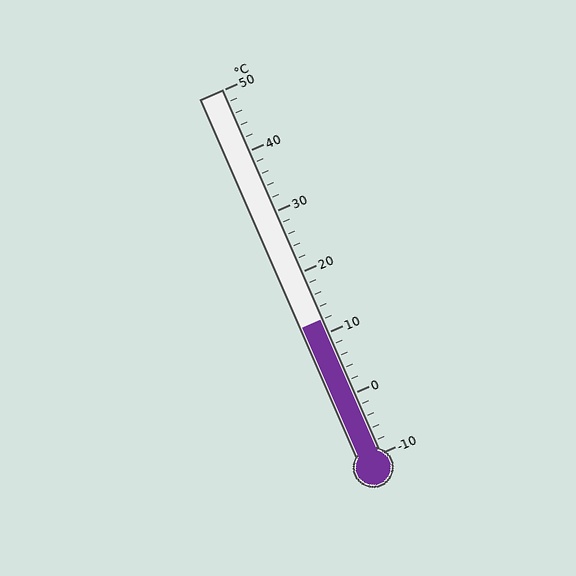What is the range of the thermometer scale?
The thermometer scale ranges from -10°C to 50°C.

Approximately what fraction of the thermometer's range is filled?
The thermometer is filled to approximately 35% of its range.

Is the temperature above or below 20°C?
The temperature is below 20°C.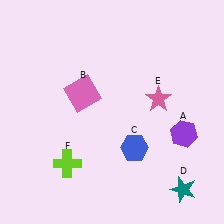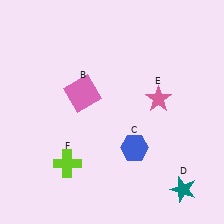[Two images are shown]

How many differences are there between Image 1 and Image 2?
There is 1 difference between the two images.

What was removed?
The purple hexagon (A) was removed in Image 2.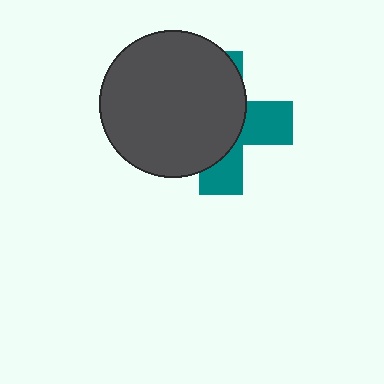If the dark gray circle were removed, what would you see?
You would see the complete teal cross.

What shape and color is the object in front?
The object in front is a dark gray circle.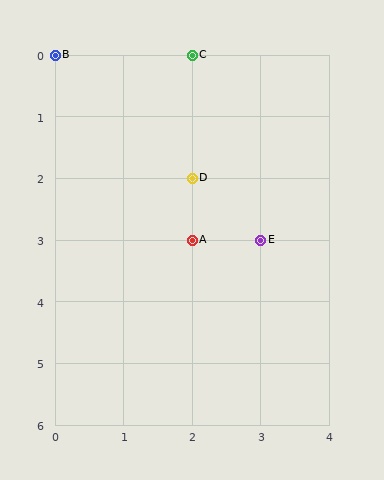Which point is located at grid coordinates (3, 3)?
Point E is at (3, 3).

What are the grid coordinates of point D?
Point D is at grid coordinates (2, 2).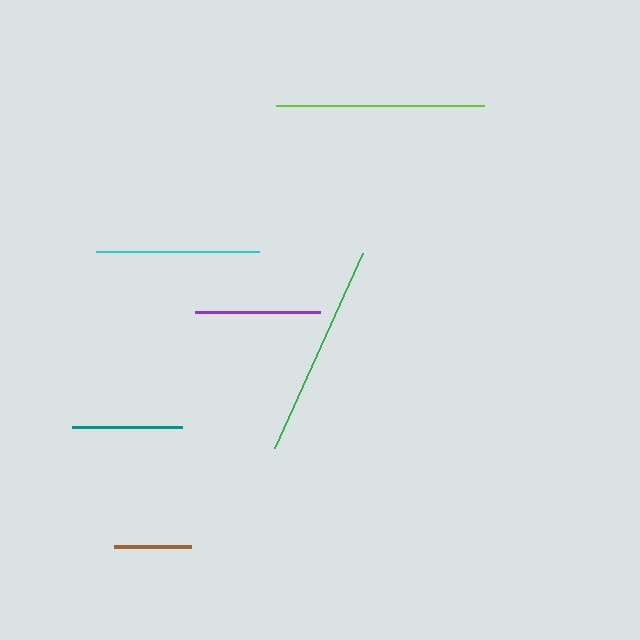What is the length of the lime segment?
The lime segment is approximately 207 pixels long.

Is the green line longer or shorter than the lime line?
The green line is longer than the lime line.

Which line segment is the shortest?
The brown line is the shortest at approximately 76 pixels.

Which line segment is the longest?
The green line is the longest at approximately 214 pixels.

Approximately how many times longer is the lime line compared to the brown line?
The lime line is approximately 2.7 times the length of the brown line.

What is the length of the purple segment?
The purple segment is approximately 125 pixels long.